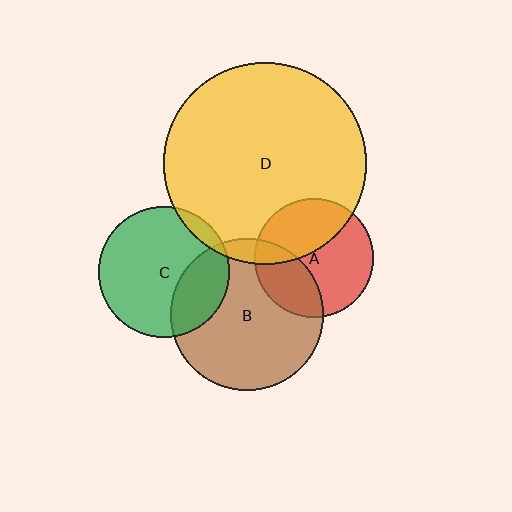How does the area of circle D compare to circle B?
Approximately 1.8 times.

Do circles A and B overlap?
Yes.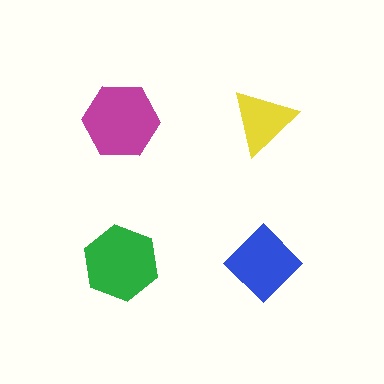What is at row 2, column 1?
A green hexagon.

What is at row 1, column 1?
A magenta hexagon.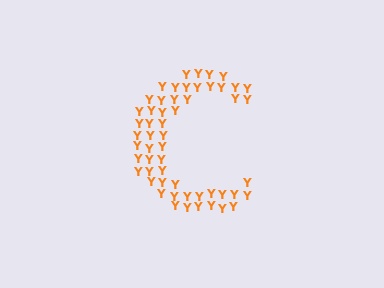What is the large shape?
The large shape is the letter C.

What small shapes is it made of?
It is made of small letter Y's.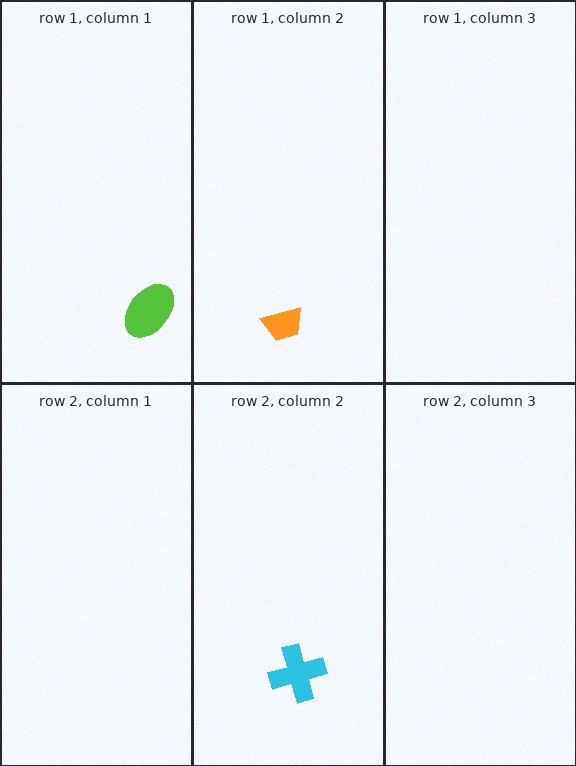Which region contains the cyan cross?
The row 2, column 2 region.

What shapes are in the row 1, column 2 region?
The orange trapezoid.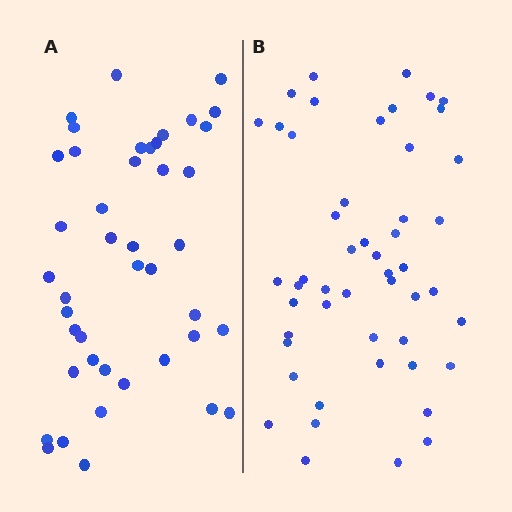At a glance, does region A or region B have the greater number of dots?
Region B (the right region) has more dots.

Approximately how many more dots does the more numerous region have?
Region B has roughly 8 or so more dots than region A.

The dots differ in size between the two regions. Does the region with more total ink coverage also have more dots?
No. Region A has more total ink coverage because its dots are larger, but region B actually contains more individual dots. Total area can be misleading — the number of items is what matters here.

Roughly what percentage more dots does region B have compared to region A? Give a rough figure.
About 15% more.